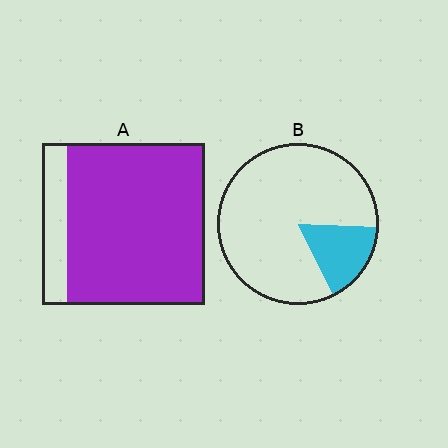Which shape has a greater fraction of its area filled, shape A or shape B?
Shape A.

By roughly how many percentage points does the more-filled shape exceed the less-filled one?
By roughly 65 percentage points (A over B).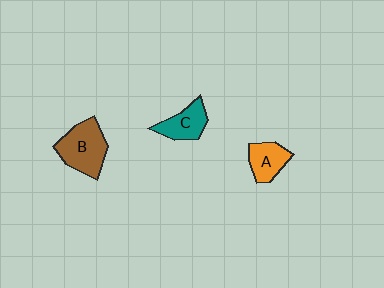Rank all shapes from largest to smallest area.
From largest to smallest: B (brown), C (teal), A (orange).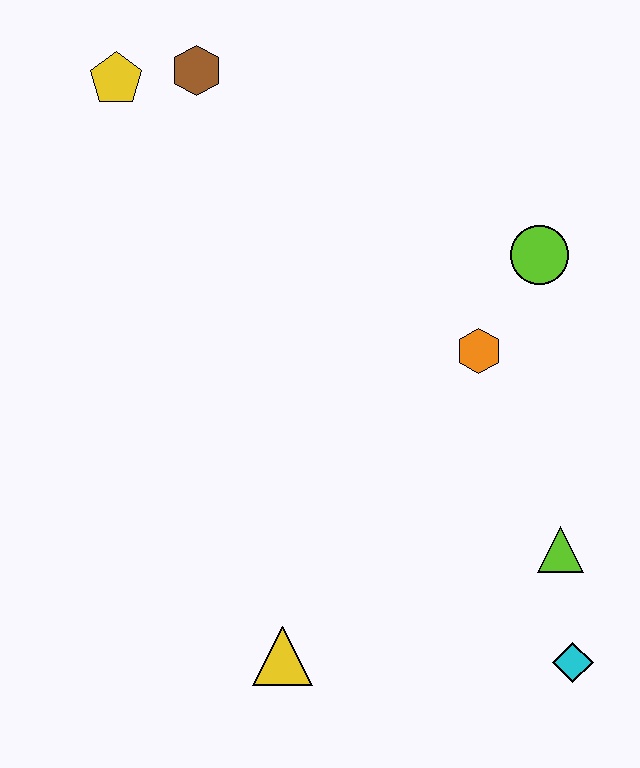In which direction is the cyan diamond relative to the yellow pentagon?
The cyan diamond is below the yellow pentagon.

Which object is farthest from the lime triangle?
The yellow pentagon is farthest from the lime triangle.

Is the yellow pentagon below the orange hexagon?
No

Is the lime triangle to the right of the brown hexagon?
Yes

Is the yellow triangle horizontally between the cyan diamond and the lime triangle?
No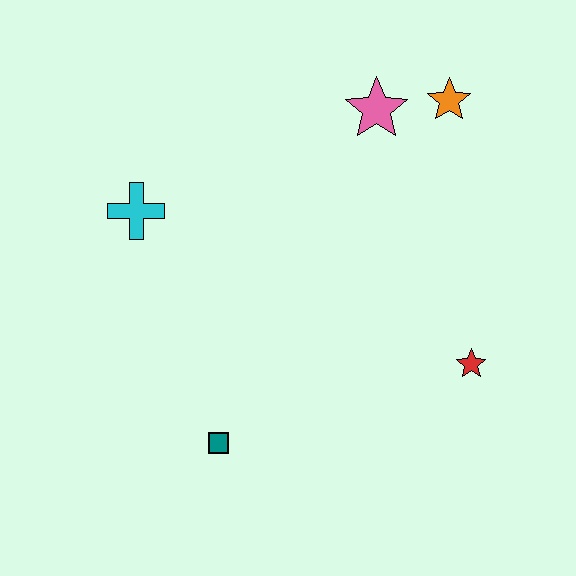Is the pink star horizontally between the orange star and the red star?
No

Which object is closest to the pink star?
The orange star is closest to the pink star.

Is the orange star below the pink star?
No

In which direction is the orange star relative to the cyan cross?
The orange star is to the right of the cyan cross.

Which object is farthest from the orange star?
The teal square is farthest from the orange star.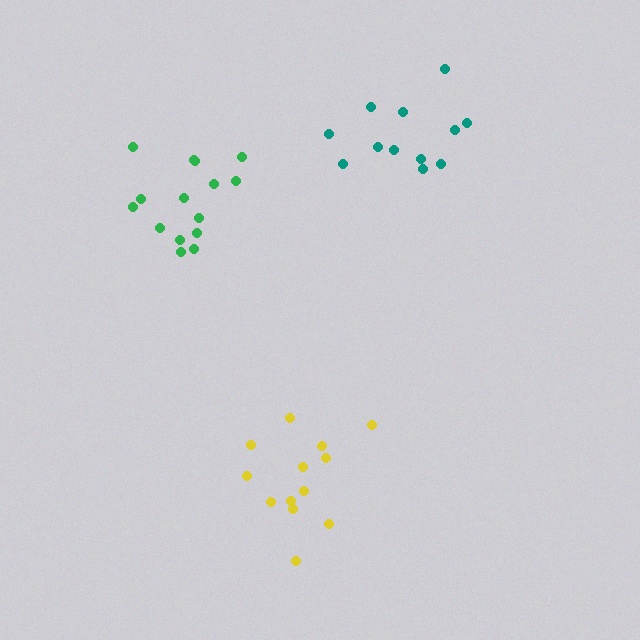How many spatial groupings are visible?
There are 3 spatial groupings.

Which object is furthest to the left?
The green cluster is leftmost.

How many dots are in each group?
Group 1: 15 dots, Group 2: 12 dots, Group 3: 13 dots (40 total).